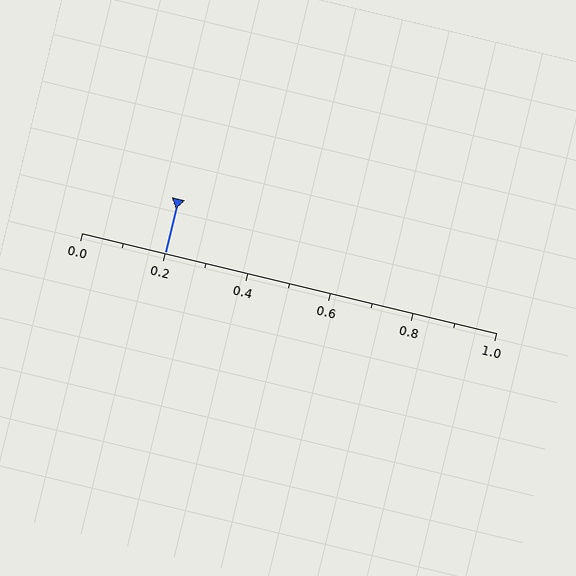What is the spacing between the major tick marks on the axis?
The major ticks are spaced 0.2 apart.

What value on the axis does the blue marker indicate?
The marker indicates approximately 0.2.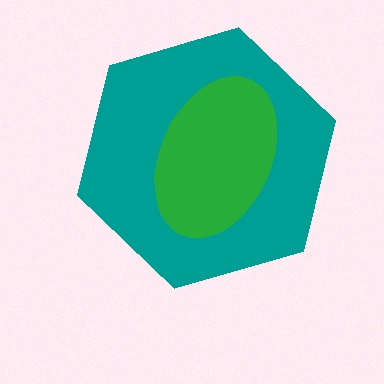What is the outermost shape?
The teal hexagon.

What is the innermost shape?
The green ellipse.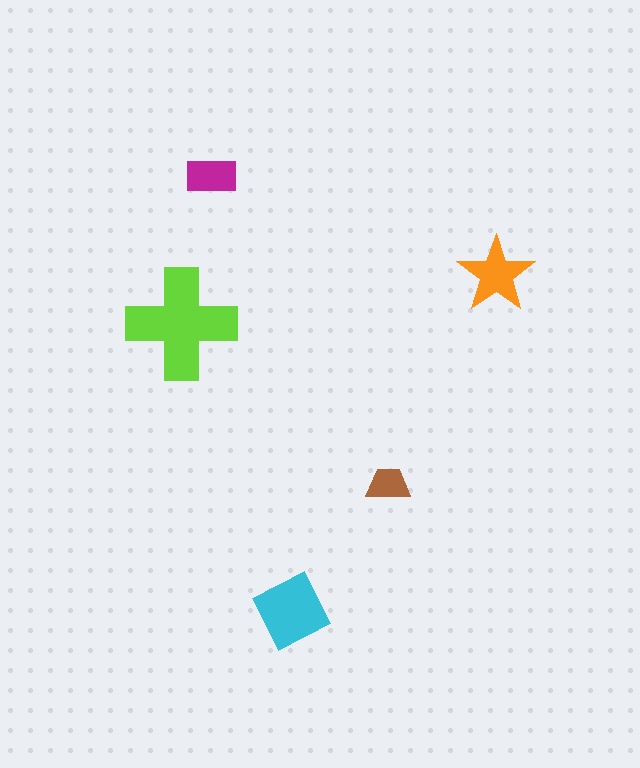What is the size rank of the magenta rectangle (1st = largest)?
4th.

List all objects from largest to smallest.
The lime cross, the cyan diamond, the orange star, the magenta rectangle, the brown trapezoid.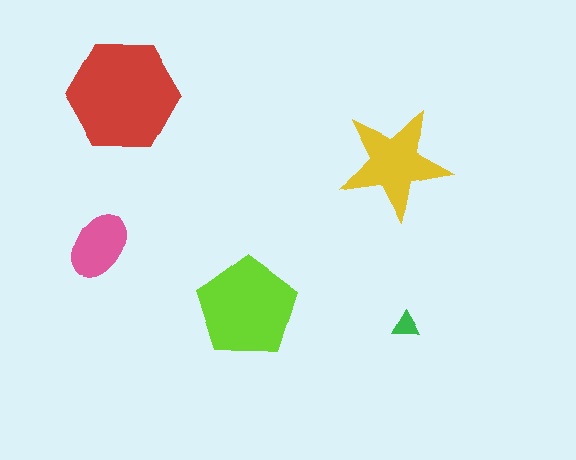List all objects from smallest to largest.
The green triangle, the pink ellipse, the yellow star, the lime pentagon, the red hexagon.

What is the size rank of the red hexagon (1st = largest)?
1st.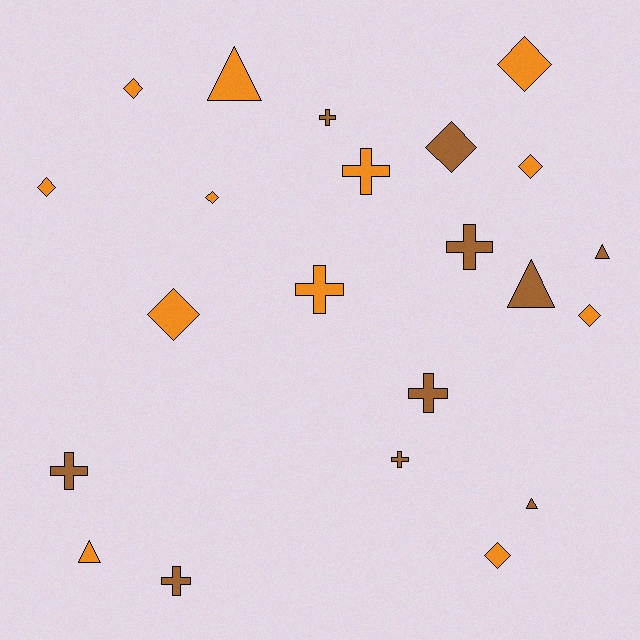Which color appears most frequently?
Orange, with 12 objects.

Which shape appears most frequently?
Diamond, with 9 objects.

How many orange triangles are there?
There are 2 orange triangles.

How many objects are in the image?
There are 22 objects.